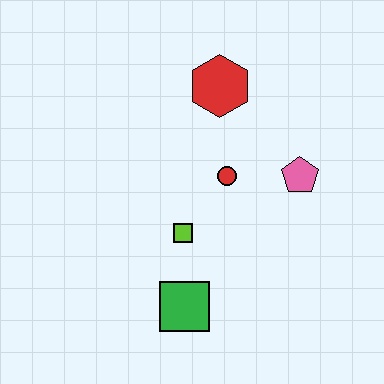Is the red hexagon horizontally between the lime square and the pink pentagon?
Yes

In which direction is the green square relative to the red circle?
The green square is below the red circle.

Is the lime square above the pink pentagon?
No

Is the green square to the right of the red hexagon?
No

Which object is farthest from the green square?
The red hexagon is farthest from the green square.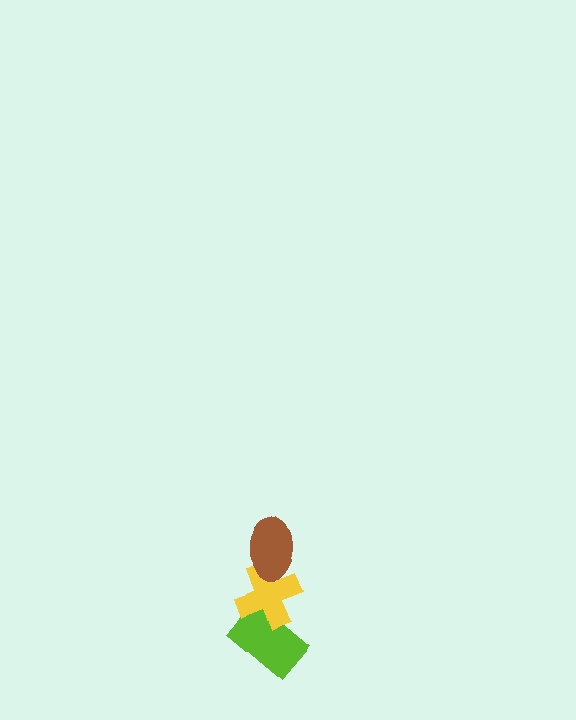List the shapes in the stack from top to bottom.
From top to bottom: the brown ellipse, the yellow cross, the lime rectangle.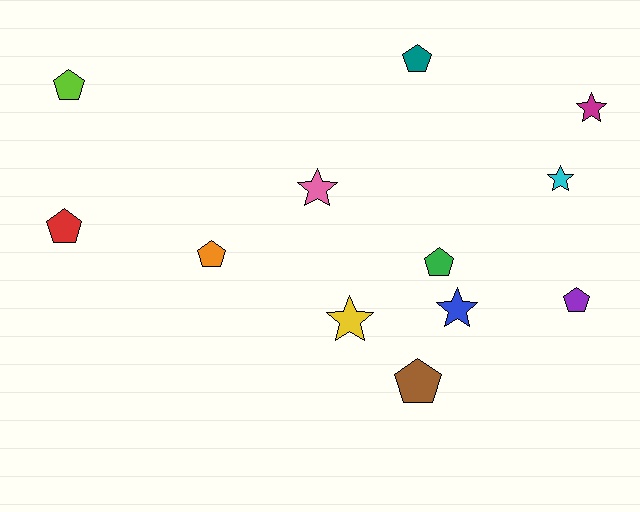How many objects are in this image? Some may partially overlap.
There are 12 objects.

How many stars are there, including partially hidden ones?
There are 5 stars.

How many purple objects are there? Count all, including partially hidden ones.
There is 1 purple object.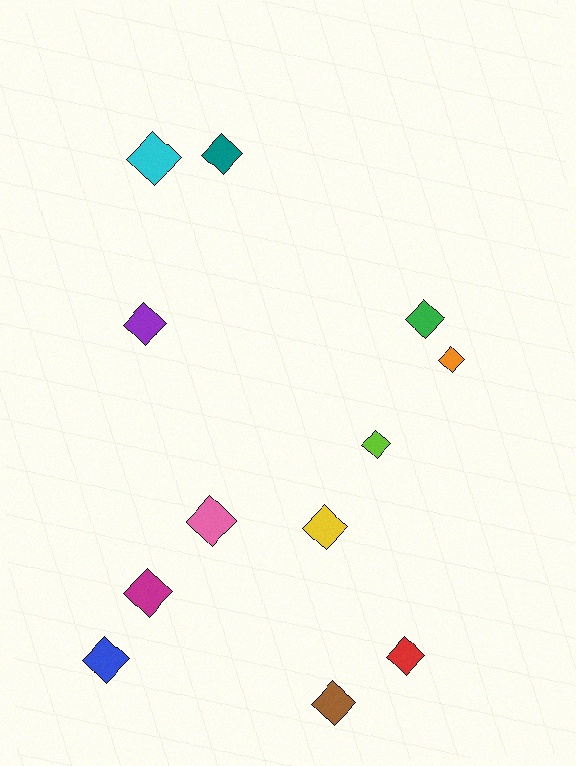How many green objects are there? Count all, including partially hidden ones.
There is 1 green object.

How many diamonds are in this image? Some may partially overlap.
There are 12 diamonds.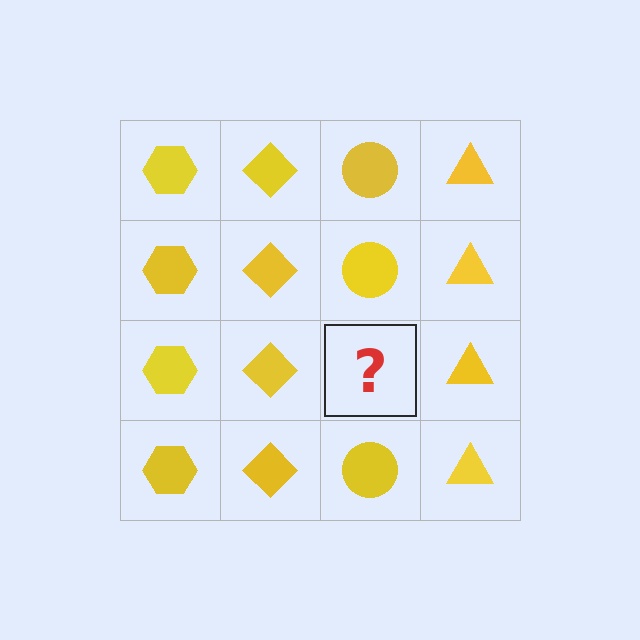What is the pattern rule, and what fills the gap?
The rule is that each column has a consistent shape. The gap should be filled with a yellow circle.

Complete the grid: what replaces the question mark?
The question mark should be replaced with a yellow circle.